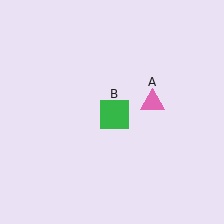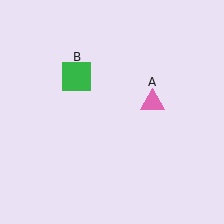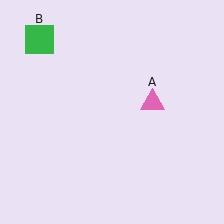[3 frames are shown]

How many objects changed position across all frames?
1 object changed position: green square (object B).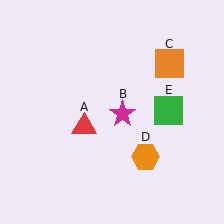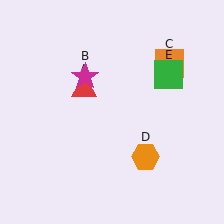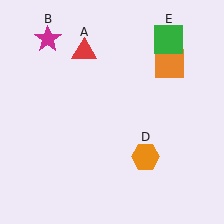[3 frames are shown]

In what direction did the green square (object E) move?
The green square (object E) moved up.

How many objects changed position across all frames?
3 objects changed position: red triangle (object A), magenta star (object B), green square (object E).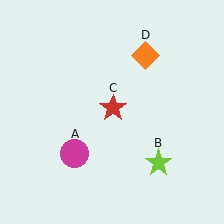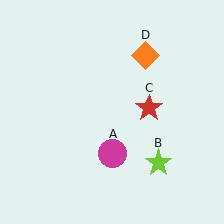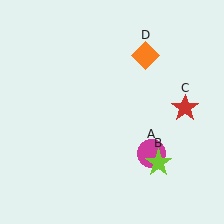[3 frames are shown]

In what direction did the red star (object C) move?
The red star (object C) moved right.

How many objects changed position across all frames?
2 objects changed position: magenta circle (object A), red star (object C).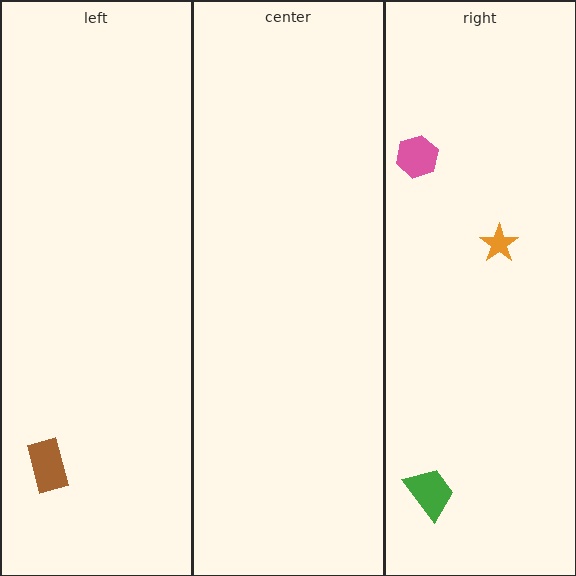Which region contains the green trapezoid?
The right region.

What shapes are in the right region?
The green trapezoid, the orange star, the pink hexagon.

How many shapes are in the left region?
1.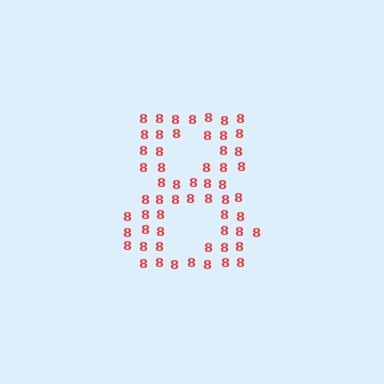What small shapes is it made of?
It is made of small digit 8's.